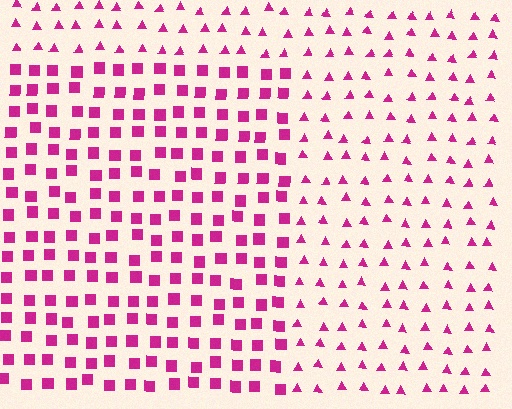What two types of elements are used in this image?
The image uses squares inside the rectangle region and triangles outside it.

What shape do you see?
I see a rectangle.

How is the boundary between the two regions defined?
The boundary is defined by a change in element shape: squares inside vs. triangles outside. All elements share the same color and spacing.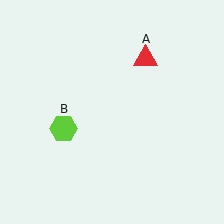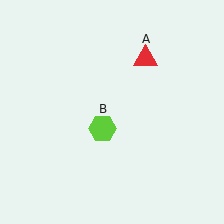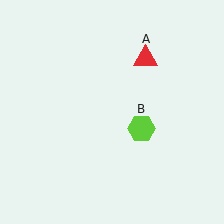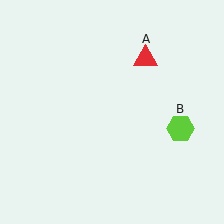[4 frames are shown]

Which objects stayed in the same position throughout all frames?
Red triangle (object A) remained stationary.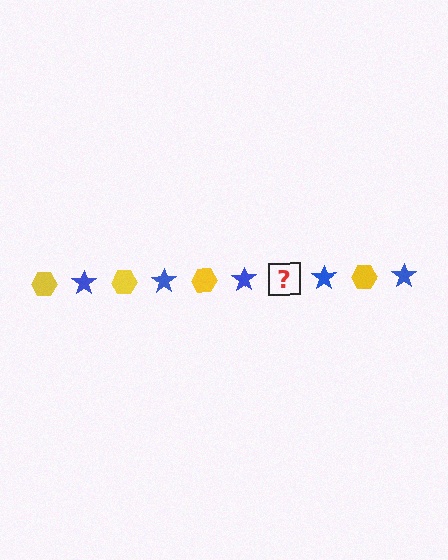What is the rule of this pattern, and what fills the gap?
The rule is that the pattern alternates between yellow hexagon and blue star. The gap should be filled with a yellow hexagon.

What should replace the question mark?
The question mark should be replaced with a yellow hexagon.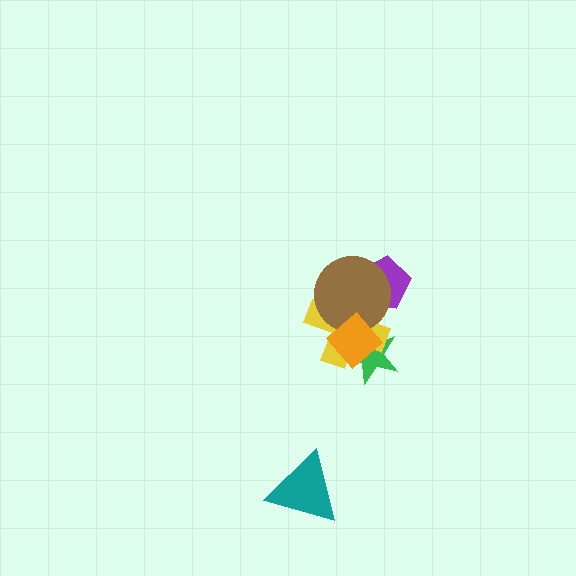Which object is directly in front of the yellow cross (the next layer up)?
The brown circle is directly in front of the yellow cross.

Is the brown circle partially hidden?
Yes, it is partially covered by another shape.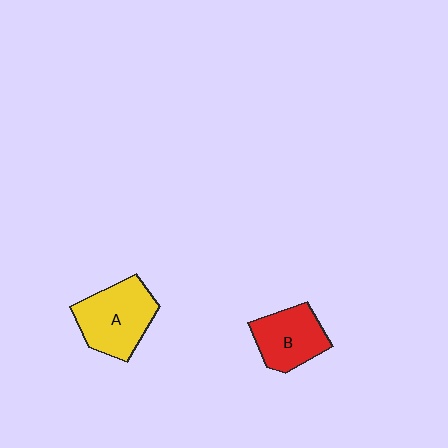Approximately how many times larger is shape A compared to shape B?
Approximately 1.3 times.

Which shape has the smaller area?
Shape B (red).